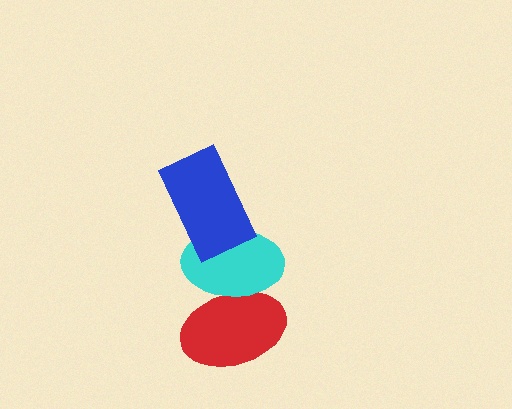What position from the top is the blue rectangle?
The blue rectangle is 1st from the top.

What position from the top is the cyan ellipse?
The cyan ellipse is 2nd from the top.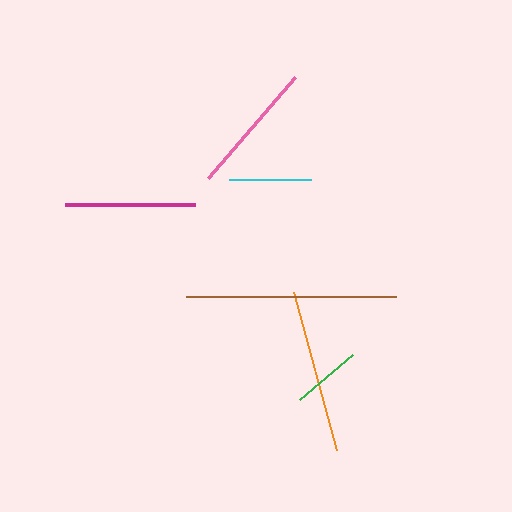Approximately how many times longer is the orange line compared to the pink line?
The orange line is approximately 1.2 times the length of the pink line.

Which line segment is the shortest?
The green line is the shortest at approximately 70 pixels.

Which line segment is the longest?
The brown line is the longest at approximately 211 pixels.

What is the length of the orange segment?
The orange segment is approximately 163 pixels long.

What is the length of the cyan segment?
The cyan segment is approximately 82 pixels long.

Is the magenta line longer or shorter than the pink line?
The pink line is longer than the magenta line.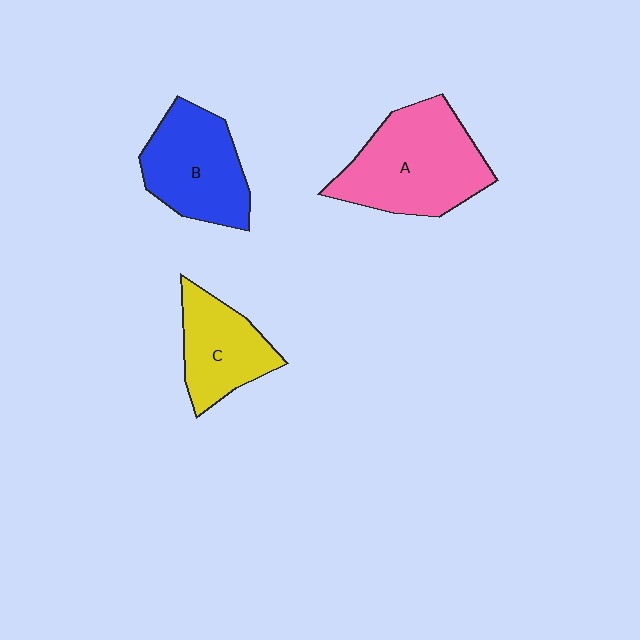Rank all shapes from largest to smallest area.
From largest to smallest: A (pink), B (blue), C (yellow).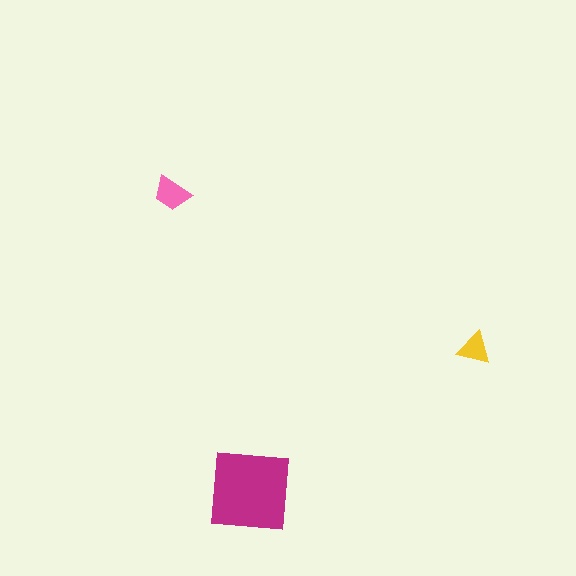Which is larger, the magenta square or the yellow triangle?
The magenta square.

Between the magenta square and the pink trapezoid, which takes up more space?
The magenta square.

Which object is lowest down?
The magenta square is bottommost.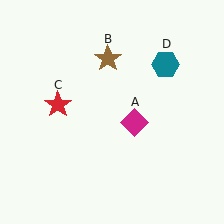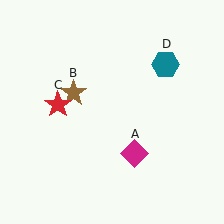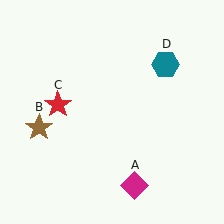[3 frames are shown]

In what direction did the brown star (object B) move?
The brown star (object B) moved down and to the left.